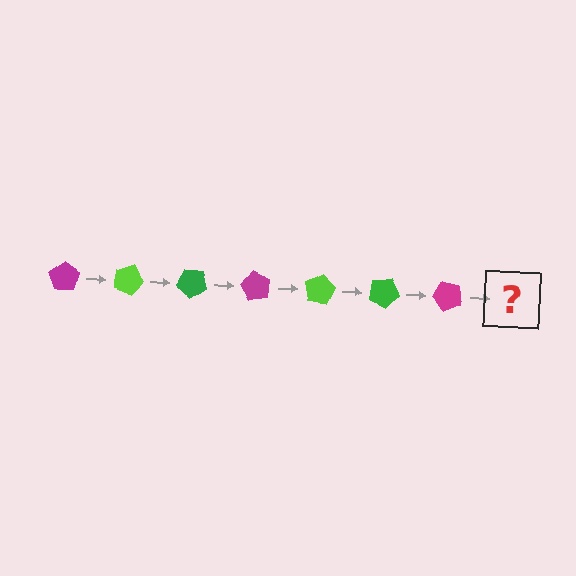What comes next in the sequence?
The next element should be a lime pentagon, rotated 140 degrees from the start.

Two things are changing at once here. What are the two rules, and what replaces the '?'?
The two rules are that it rotates 20 degrees each step and the color cycles through magenta, lime, and green. The '?' should be a lime pentagon, rotated 140 degrees from the start.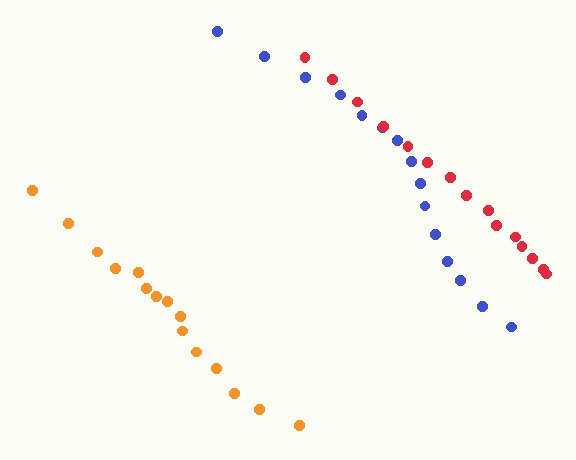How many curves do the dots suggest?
There are 3 distinct paths.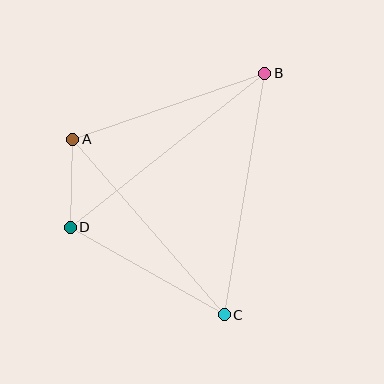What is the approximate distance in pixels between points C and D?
The distance between C and D is approximately 177 pixels.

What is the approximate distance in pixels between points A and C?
The distance between A and C is approximately 231 pixels.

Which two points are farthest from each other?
Points B and D are farthest from each other.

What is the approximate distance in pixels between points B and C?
The distance between B and C is approximately 245 pixels.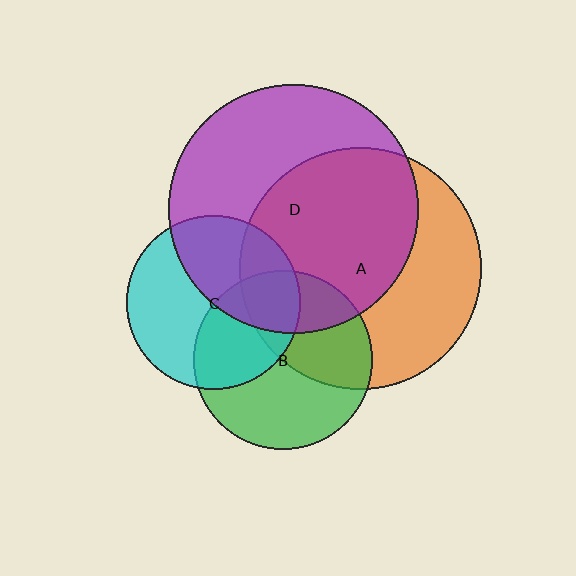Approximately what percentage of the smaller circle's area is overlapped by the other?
Approximately 25%.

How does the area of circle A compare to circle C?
Approximately 1.9 times.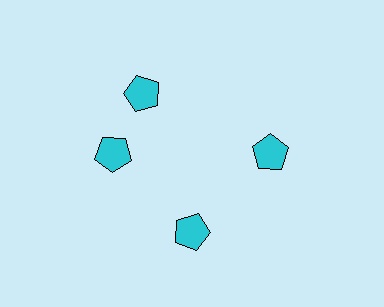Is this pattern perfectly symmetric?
No. The 4 cyan pentagons are arranged in a ring, but one element near the 12 o'clock position is rotated out of alignment along the ring, breaking the 4-fold rotational symmetry.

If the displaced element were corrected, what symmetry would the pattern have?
It would have 4-fold rotational symmetry — the pattern would map onto itself every 90 degrees.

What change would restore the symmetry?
The symmetry would be restored by rotating it back into even spacing with its neighbors so that all 4 pentagons sit at equal angles and equal distance from the center.